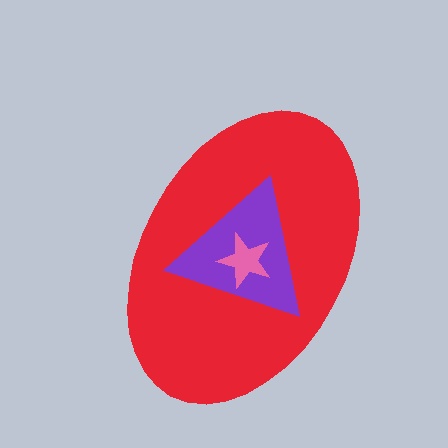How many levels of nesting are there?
3.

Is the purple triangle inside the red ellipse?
Yes.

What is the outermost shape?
The red ellipse.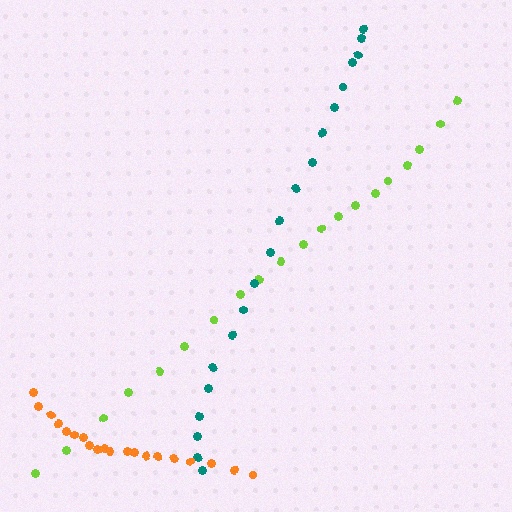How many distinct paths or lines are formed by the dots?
There are 3 distinct paths.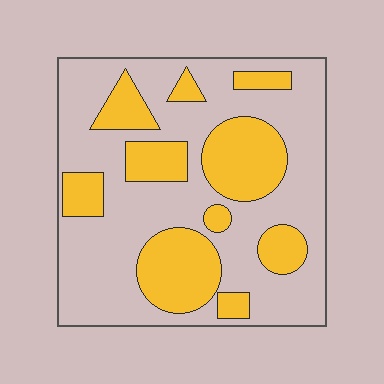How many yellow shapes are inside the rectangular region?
10.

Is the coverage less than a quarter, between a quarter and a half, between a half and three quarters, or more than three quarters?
Between a quarter and a half.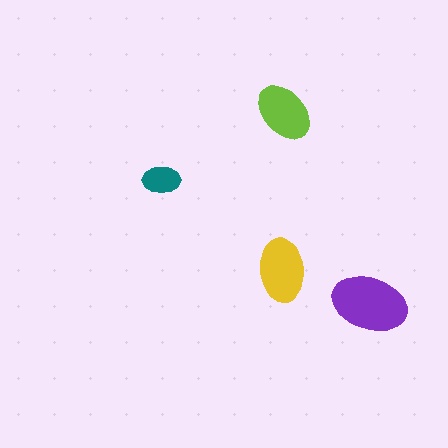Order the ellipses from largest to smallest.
the purple one, the yellow one, the lime one, the teal one.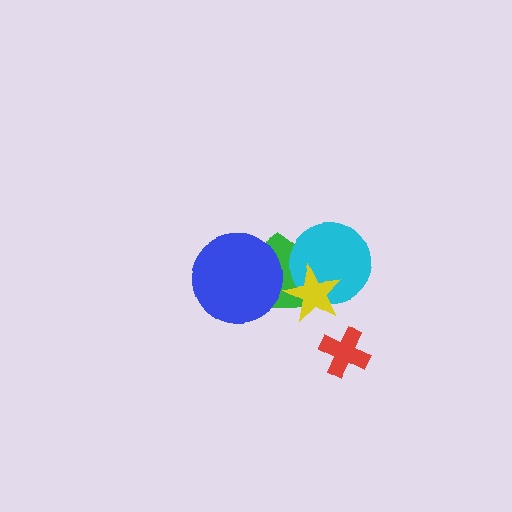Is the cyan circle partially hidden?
Yes, it is partially covered by another shape.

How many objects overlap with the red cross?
0 objects overlap with the red cross.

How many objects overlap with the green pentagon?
3 objects overlap with the green pentagon.